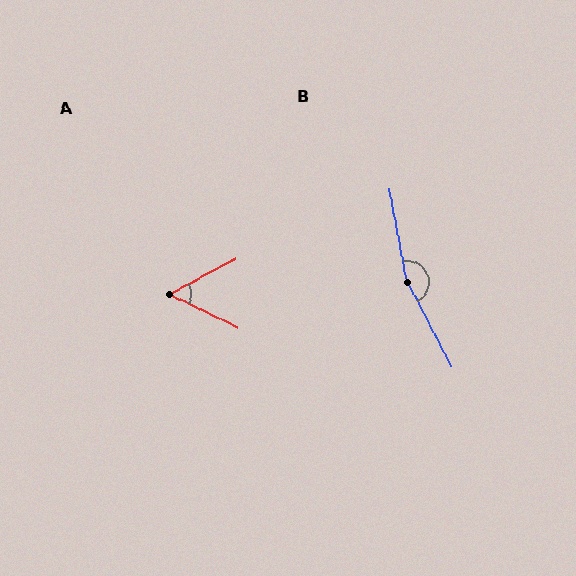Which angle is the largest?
B, at approximately 163 degrees.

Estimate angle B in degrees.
Approximately 163 degrees.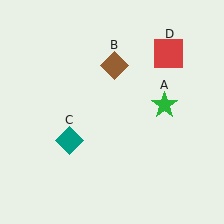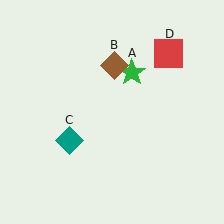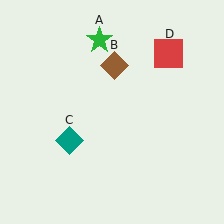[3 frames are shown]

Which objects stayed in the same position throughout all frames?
Brown diamond (object B) and teal diamond (object C) and red square (object D) remained stationary.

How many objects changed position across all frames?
1 object changed position: green star (object A).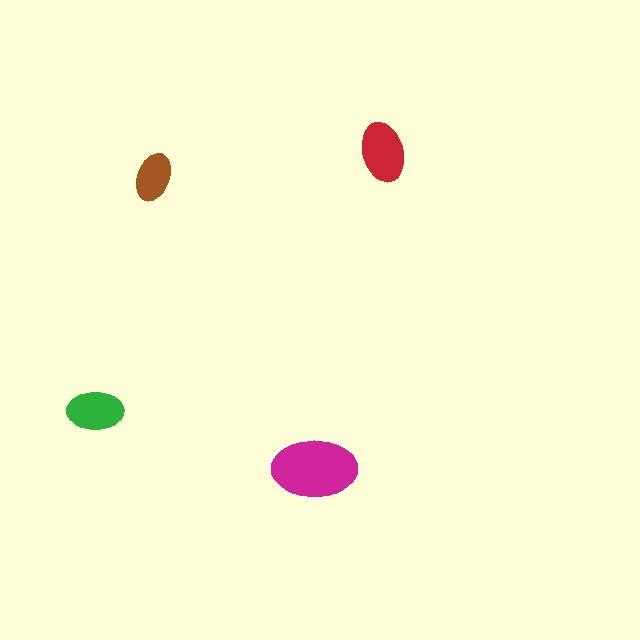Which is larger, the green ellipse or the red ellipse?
The red one.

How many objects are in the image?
There are 4 objects in the image.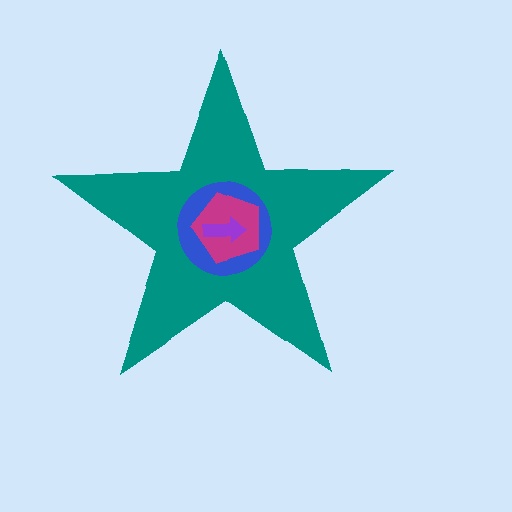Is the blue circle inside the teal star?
Yes.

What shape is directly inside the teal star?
The blue circle.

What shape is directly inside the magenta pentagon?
The purple arrow.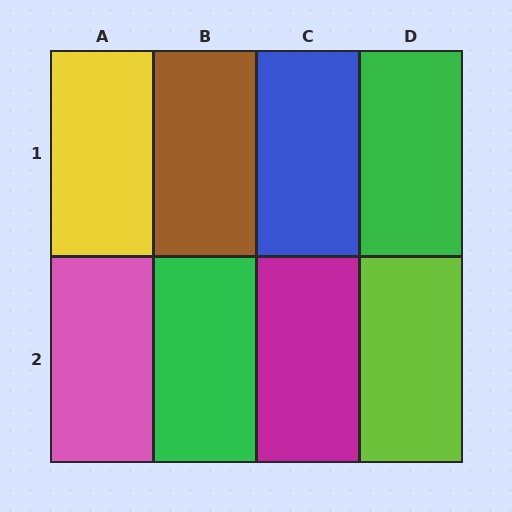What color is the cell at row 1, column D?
Green.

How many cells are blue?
1 cell is blue.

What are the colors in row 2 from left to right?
Pink, green, magenta, lime.